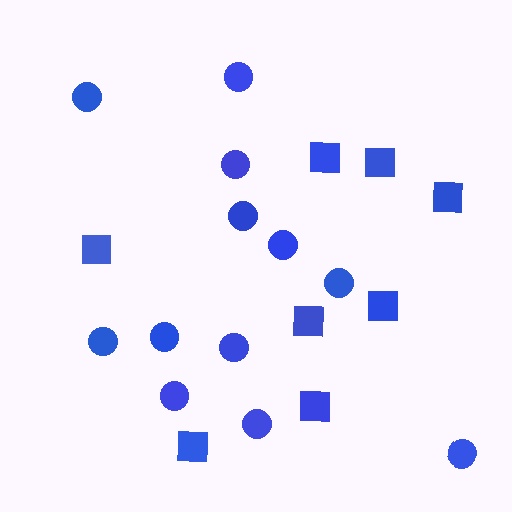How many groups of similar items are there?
There are 2 groups: one group of circles (12) and one group of squares (8).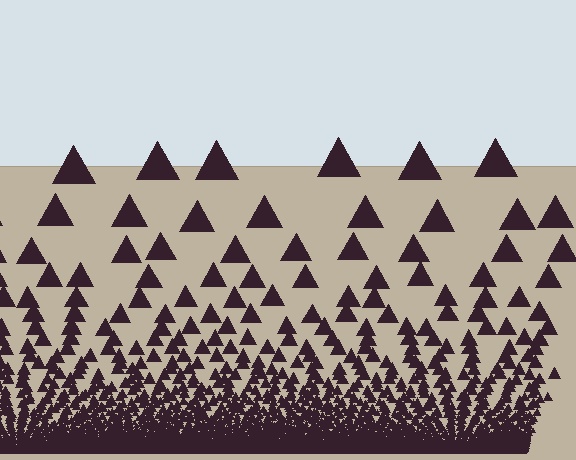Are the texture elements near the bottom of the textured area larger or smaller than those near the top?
Smaller. The gradient is inverted — elements near the bottom are smaller and denser.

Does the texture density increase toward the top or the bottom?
Density increases toward the bottom.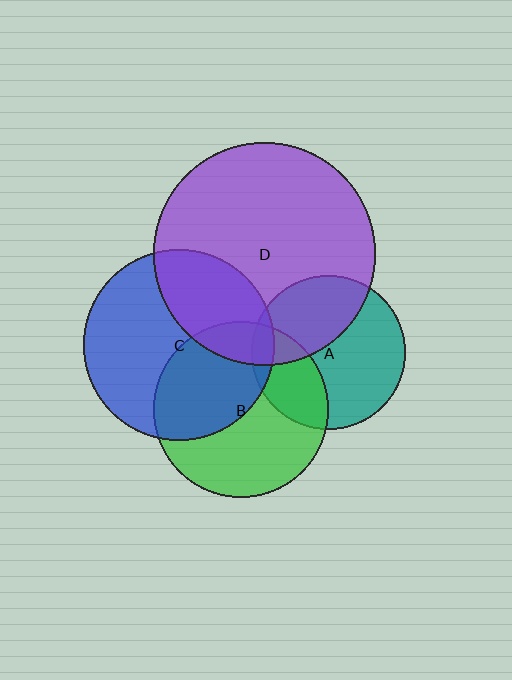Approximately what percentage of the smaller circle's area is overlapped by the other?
Approximately 5%.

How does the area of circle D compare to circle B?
Approximately 1.6 times.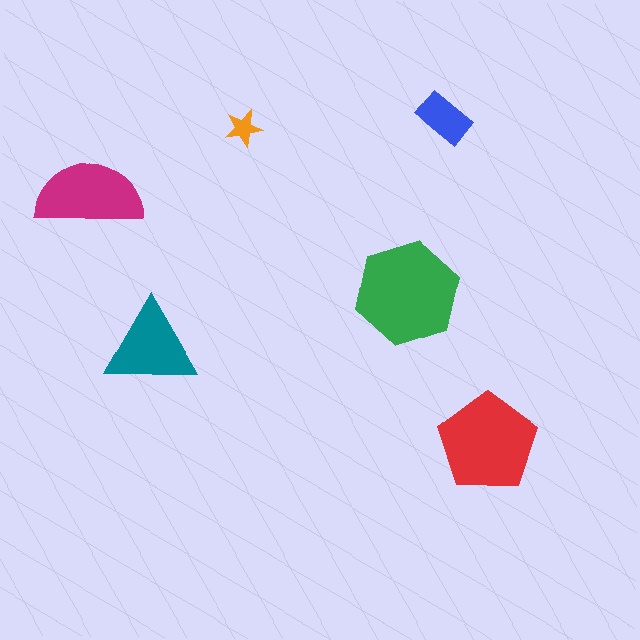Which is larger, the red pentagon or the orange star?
The red pentagon.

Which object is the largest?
The green hexagon.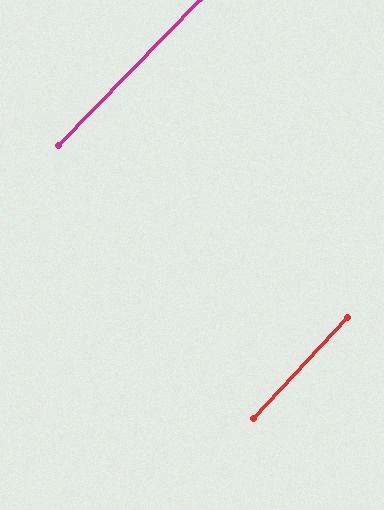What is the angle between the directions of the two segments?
Approximately 1 degree.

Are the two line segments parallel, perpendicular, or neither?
Parallel — their directions differ by only 1.2°.